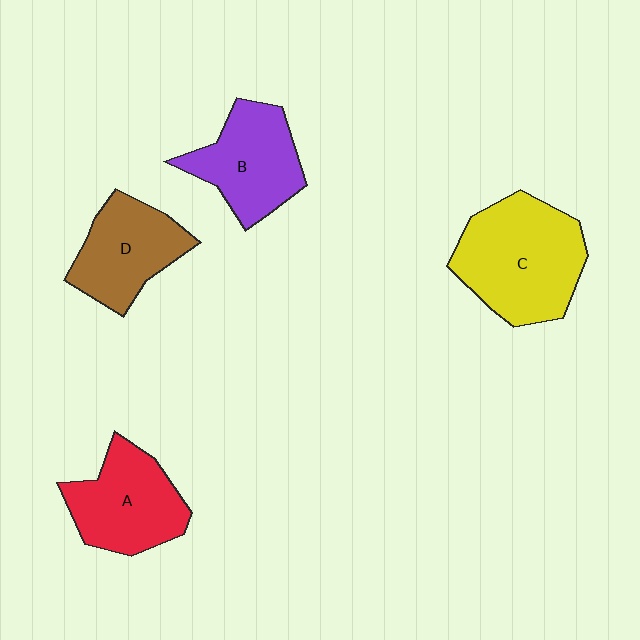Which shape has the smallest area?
Shape D (brown).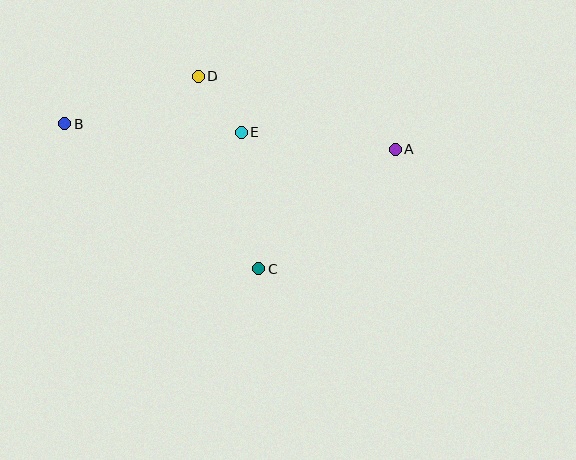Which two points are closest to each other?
Points D and E are closest to each other.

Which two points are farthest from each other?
Points A and B are farthest from each other.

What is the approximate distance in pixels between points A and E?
The distance between A and E is approximately 155 pixels.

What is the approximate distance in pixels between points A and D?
The distance between A and D is approximately 210 pixels.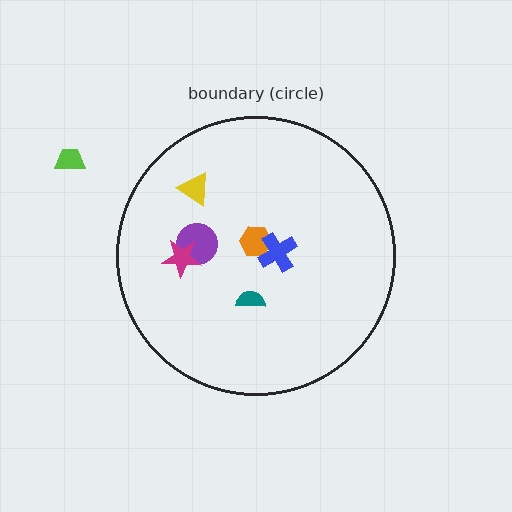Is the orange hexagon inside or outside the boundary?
Inside.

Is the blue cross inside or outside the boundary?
Inside.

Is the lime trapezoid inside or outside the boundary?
Outside.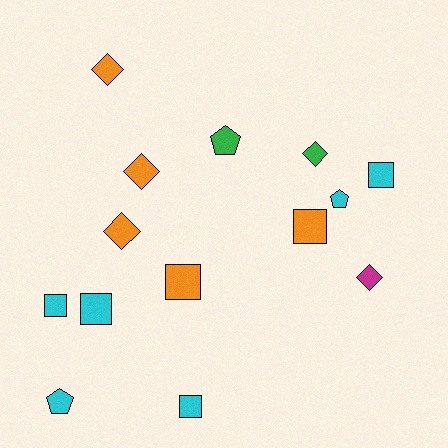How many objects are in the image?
There are 14 objects.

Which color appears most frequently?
Cyan, with 6 objects.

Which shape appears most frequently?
Square, with 6 objects.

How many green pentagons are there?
There is 1 green pentagon.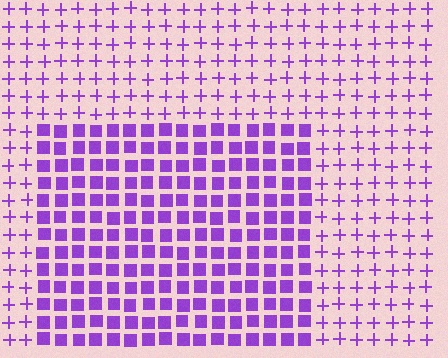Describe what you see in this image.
The image is filled with small purple elements arranged in a uniform grid. A rectangle-shaped region contains squares, while the surrounding area contains plus signs. The boundary is defined purely by the change in element shape.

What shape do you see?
I see a rectangle.